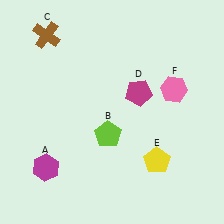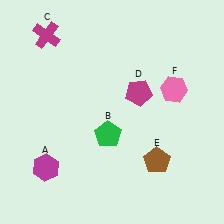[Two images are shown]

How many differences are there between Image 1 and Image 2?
There are 3 differences between the two images.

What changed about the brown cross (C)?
In Image 1, C is brown. In Image 2, it changed to magenta.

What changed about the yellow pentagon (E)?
In Image 1, E is yellow. In Image 2, it changed to brown.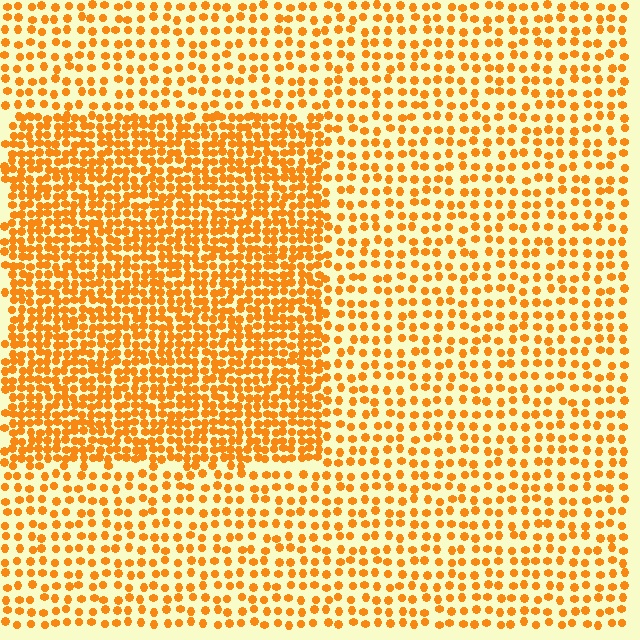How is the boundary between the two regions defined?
The boundary is defined by a change in element density (approximately 2.0x ratio). All elements are the same color, size, and shape.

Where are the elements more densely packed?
The elements are more densely packed inside the rectangle boundary.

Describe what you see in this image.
The image contains small orange elements arranged at two different densities. A rectangle-shaped region is visible where the elements are more densely packed than the surrounding area.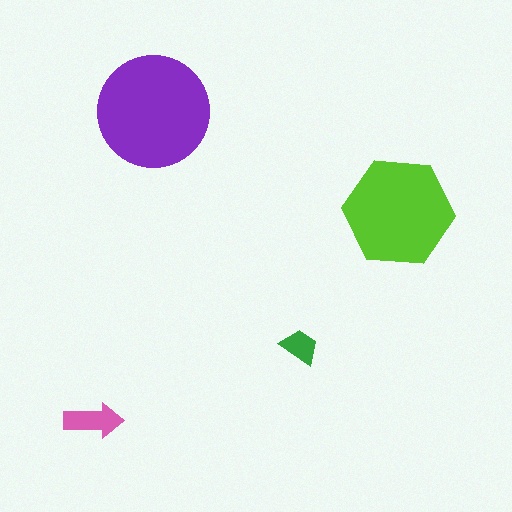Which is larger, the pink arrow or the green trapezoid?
The pink arrow.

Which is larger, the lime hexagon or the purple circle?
The purple circle.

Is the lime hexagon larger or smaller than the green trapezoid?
Larger.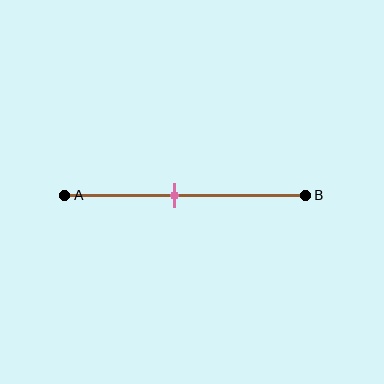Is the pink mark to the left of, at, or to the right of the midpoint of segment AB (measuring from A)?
The pink mark is to the left of the midpoint of segment AB.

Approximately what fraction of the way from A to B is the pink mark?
The pink mark is approximately 45% of the way from A to B.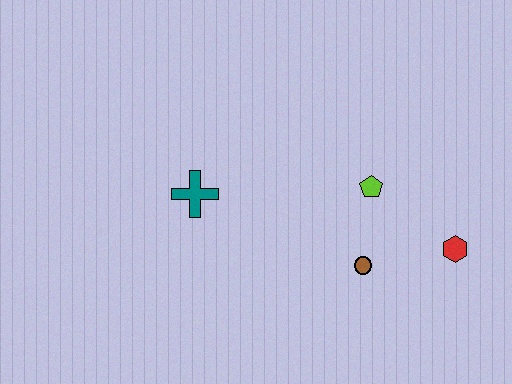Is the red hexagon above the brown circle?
Yes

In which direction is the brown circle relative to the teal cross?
The brown circle is to the right of the teal cross.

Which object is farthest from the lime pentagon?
The teal cross is farthest from the lime pentagon.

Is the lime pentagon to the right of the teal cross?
Yes